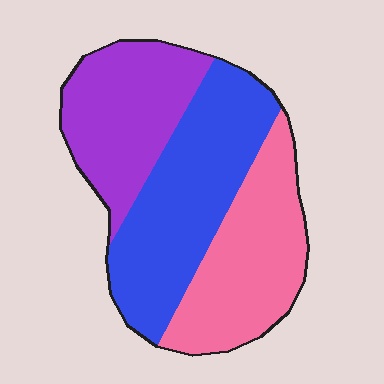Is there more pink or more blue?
Blue.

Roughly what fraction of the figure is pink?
Pink covers about 30% of the figure.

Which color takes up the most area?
Blue, at roughly 40%.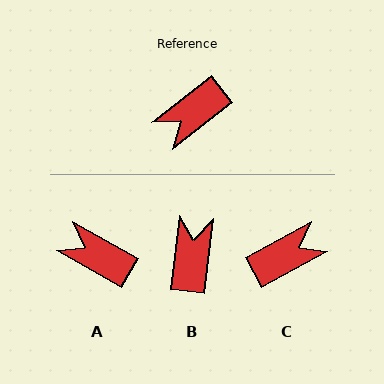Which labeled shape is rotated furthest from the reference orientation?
C, about 171 degrees away.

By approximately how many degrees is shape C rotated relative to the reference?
Approximately 171 degrees counter-clockwise.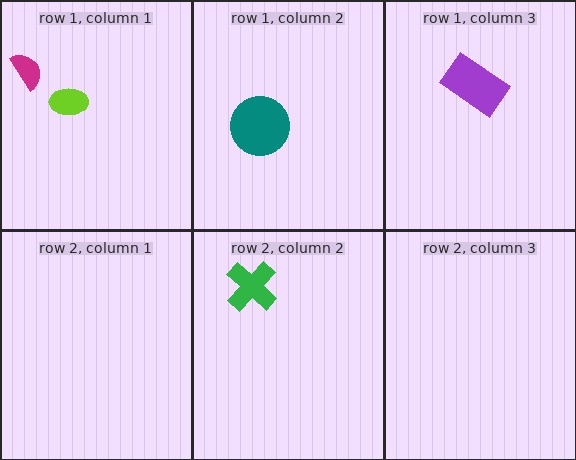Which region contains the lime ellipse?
The row 1, column 1 region.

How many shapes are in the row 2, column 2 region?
1.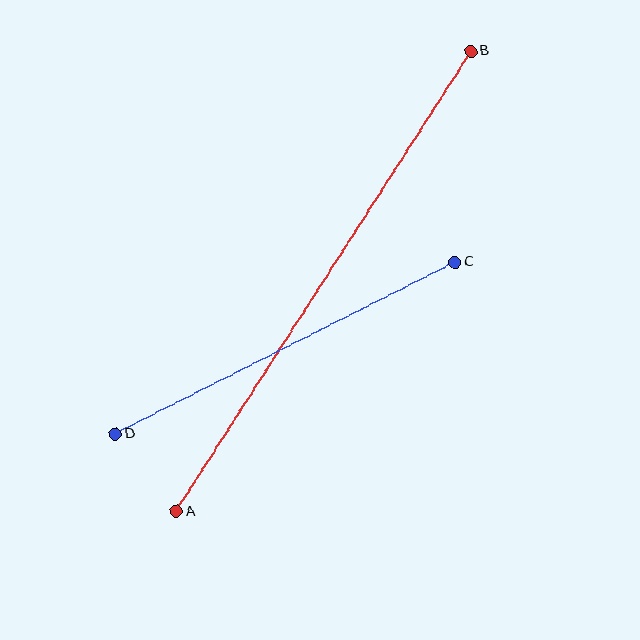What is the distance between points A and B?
The distance is approximately 546 pixels.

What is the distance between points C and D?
The distance is approximately 381 pixels.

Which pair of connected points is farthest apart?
Points A and B are farthest apart.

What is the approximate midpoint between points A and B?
The midpoint is at approximately (323, 281) pixels.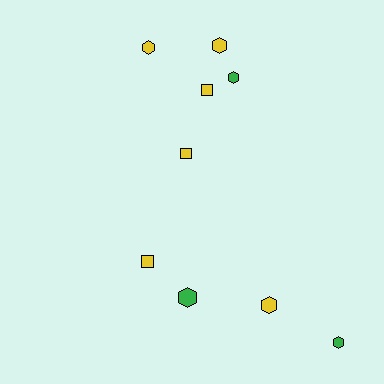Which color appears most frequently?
Yellow, with 6 objects.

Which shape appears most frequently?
Hexagon, with 6 objects.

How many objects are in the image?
There are 9 objects.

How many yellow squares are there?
There are 3 yellow squares.